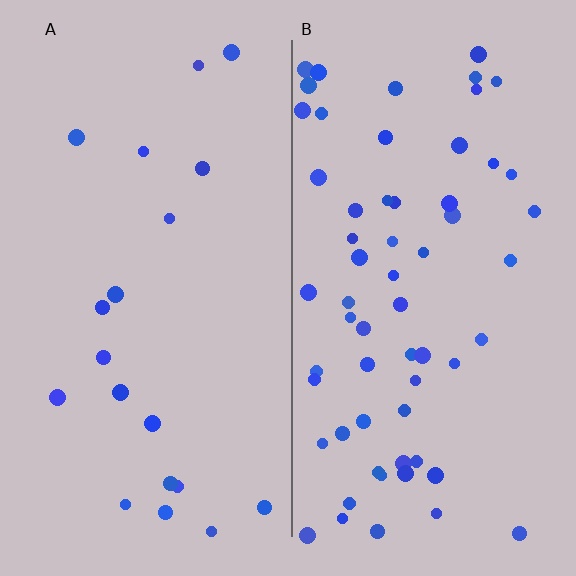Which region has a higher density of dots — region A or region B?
B (the right).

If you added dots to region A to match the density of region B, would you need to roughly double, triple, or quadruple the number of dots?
Approximately triple.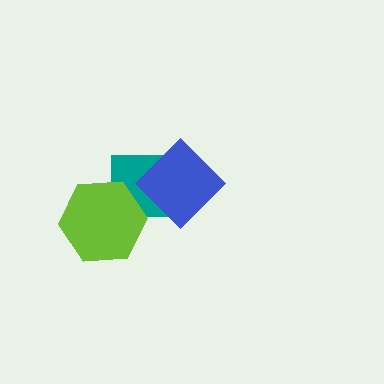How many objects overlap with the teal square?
2 objects overlap with the teal square.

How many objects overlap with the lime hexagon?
1 object overlaps with the lime hexagon.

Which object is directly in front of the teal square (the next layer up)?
The blue diamond is directly in front of the teal square.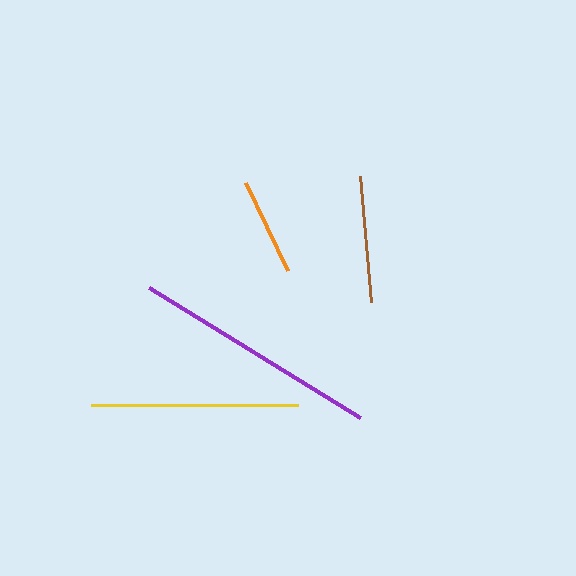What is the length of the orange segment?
The orange segment is approximately 98 pixels long.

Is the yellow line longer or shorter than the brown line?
The yellow line is longer than the brown line.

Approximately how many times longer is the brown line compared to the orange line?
The brown line is approximately 1.3 times the length of the orange line.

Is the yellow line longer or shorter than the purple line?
The purple line is longer than the yellow line.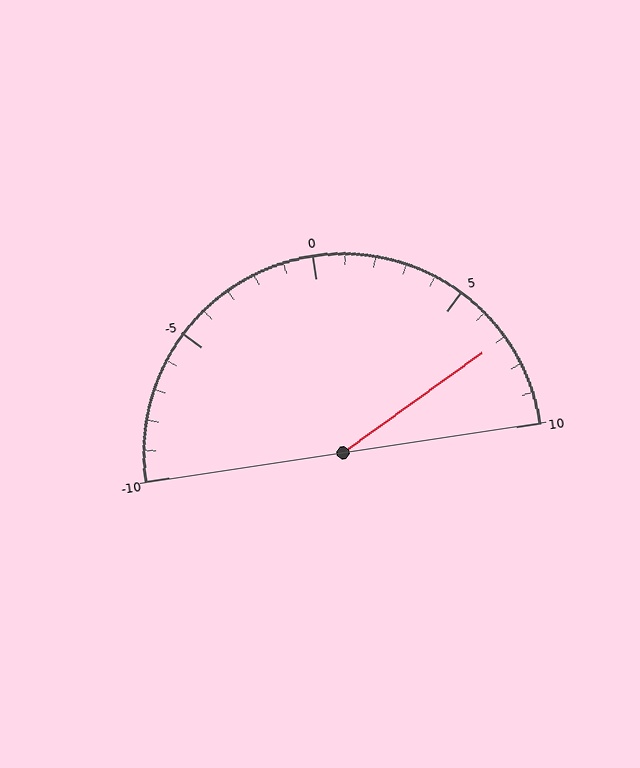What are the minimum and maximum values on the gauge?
The gauge ranges from -10 to 10.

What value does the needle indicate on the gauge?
The needle indicates approximately 7.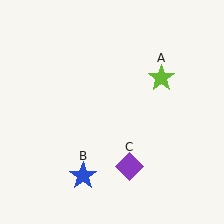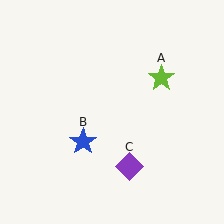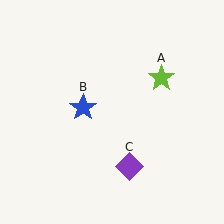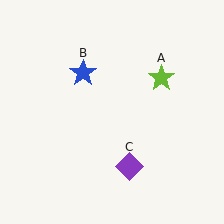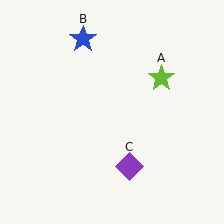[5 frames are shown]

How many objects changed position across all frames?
1 object changed position: blue star (object B).